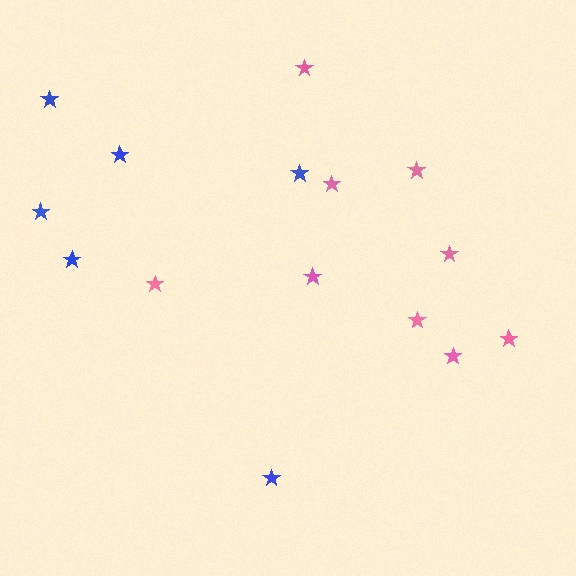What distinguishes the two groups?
There are 2 groups: one group of blue stars (6) and one group of pink stars (9).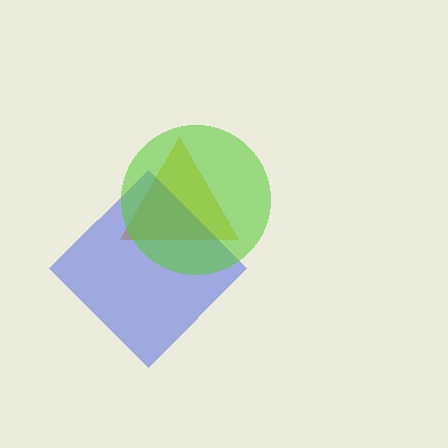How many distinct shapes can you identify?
There are 3 distinct shapes: a yellow triangle, a blue diamond, a lime circle.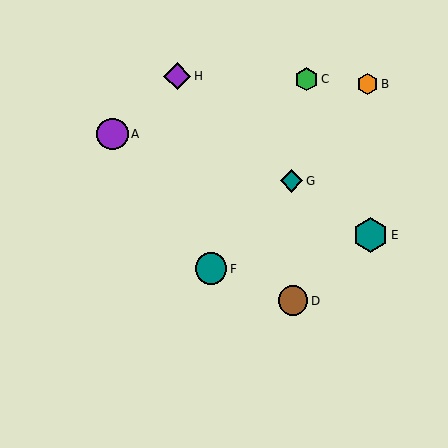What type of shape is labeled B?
Shape B is an orange hexagon.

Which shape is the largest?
The teal hexagon (labeled E) is the largest.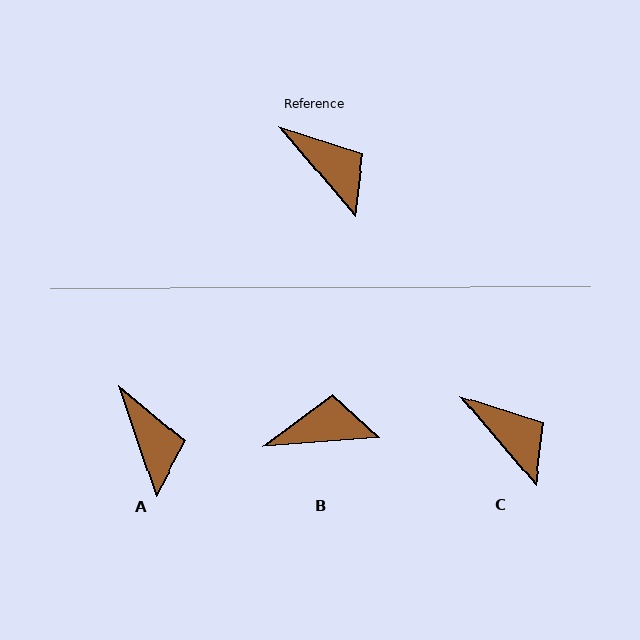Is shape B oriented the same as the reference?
No, it is off by about 54 degrees.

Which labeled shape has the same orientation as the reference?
C.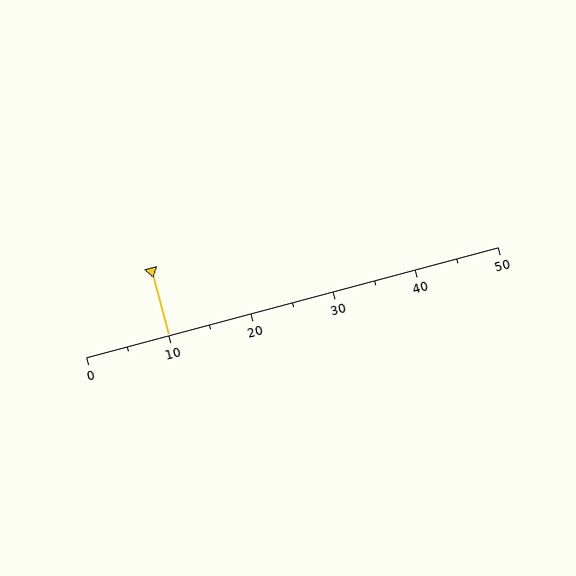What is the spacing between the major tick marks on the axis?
The major ticks are spaced 10 apart.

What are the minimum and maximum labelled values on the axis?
The axis runs from 0 to 50.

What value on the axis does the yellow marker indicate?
The marker indicates approximately 10.